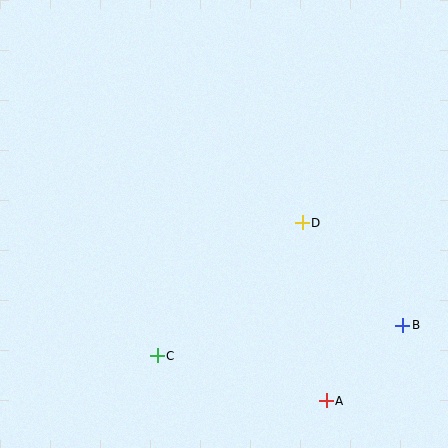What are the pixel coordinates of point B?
Point B is at (403, 325).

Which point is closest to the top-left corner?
Point D is closest to the top-left corner.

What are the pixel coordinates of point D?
Point D is at (302, 223).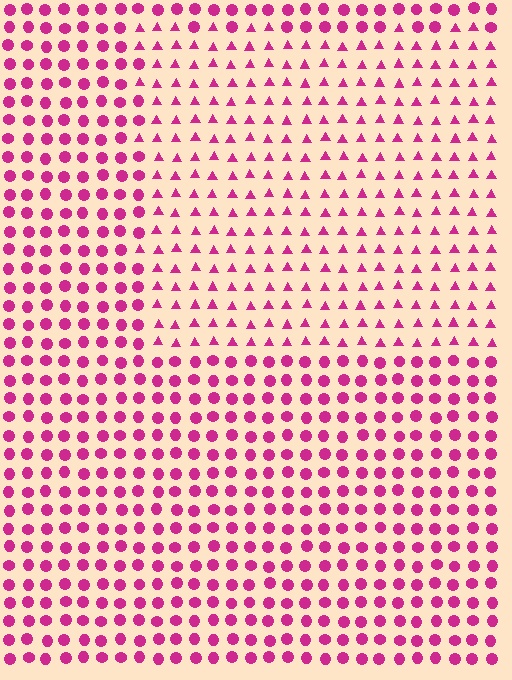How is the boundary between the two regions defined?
The boundary is defined by a change in element shape: triangles inside vs. circles outside. All elements share the same color and spacing.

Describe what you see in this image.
The image is filled with small magenta elements arranged in a uniform grid. A rectangle-shaped region contains triangles, while the surrounding area contains circles. The boundary is defined purely by the change in element shape.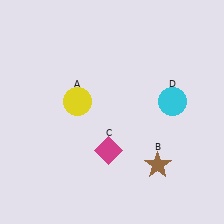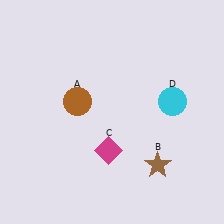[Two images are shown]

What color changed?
The circle (A) changed from yellow in Image 1 to brown in Image 2.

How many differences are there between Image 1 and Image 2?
There is 1 difference between the two images.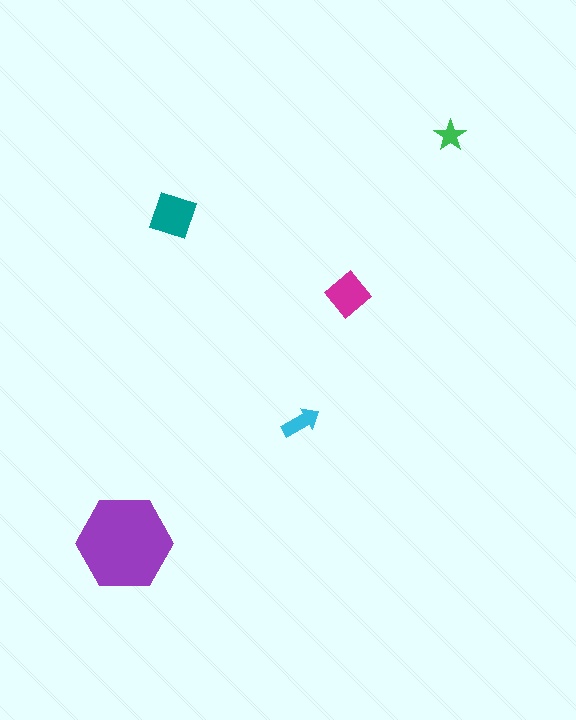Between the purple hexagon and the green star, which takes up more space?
The purple hexagon.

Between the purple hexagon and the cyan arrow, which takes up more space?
The purple hexagon.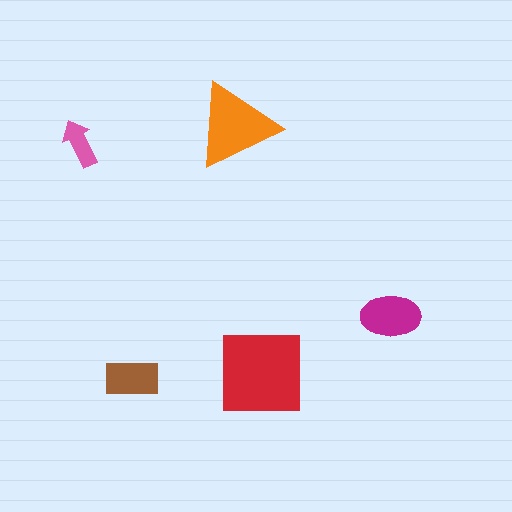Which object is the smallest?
The pink arrow.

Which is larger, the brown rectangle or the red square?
The red square.